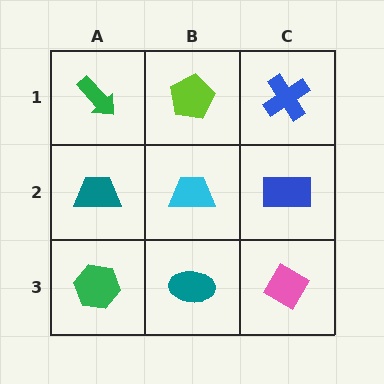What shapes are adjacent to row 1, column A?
A teal trapezoid (row 2, column A), a lime pentagon (row 1, column B).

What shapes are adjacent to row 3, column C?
A blue rectangle (row 2, column C), a teal ellipse (row 3, column B).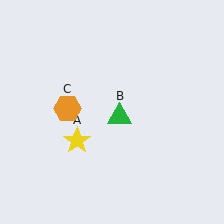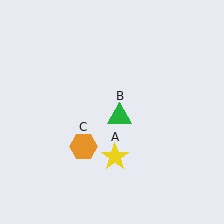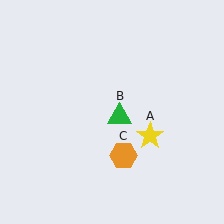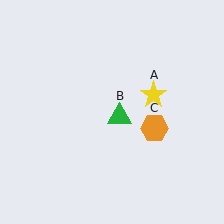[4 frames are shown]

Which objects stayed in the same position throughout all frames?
Green triangle (object B) remained stationary.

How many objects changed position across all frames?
2 objects changed position: yellow star (object A), orange hexagon (object C).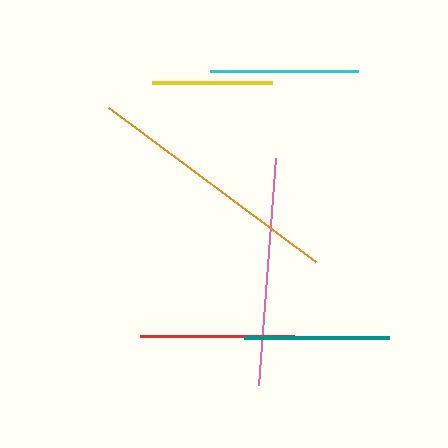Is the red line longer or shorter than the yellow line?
The red line is longer than the yellow line.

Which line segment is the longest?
The orange line is the longest at approximately 258 pixels.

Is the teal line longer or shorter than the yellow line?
The teal line is longer than the yellow line.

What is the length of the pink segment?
The pink segment is approximately 227 pixels long.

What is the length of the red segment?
The red segment is approximately 154 pixels long.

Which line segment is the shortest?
The yellow line is the shortest at approximately 120 pixels.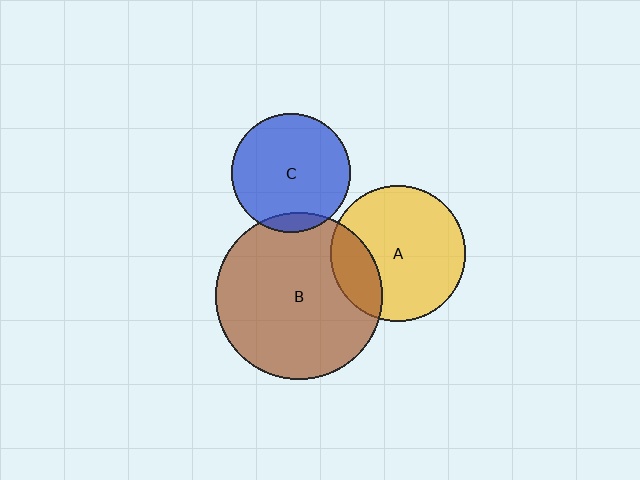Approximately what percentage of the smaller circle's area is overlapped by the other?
Approximately 10%.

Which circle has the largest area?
Circle B (brown).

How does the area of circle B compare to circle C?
Approximately 2.0 times.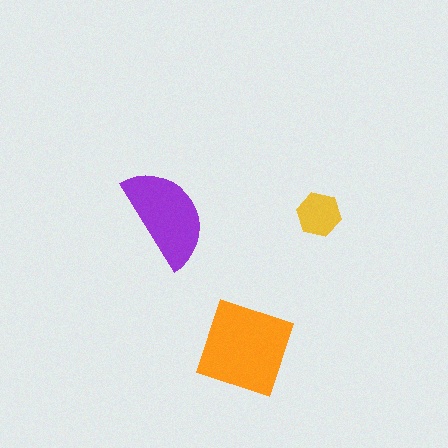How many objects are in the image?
There are 3 objects in the image.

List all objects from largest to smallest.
The orange square, the purple semicircle, the yellow hexagon.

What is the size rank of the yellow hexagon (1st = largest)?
3rd.